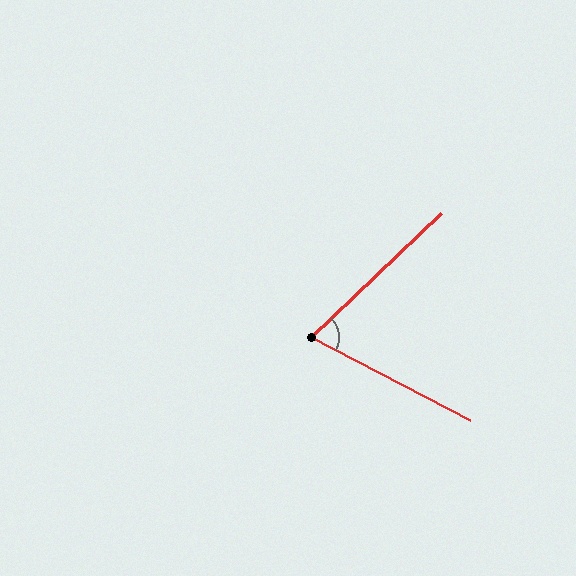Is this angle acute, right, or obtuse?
It is acute.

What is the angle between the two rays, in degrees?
Approximately 71 degrees.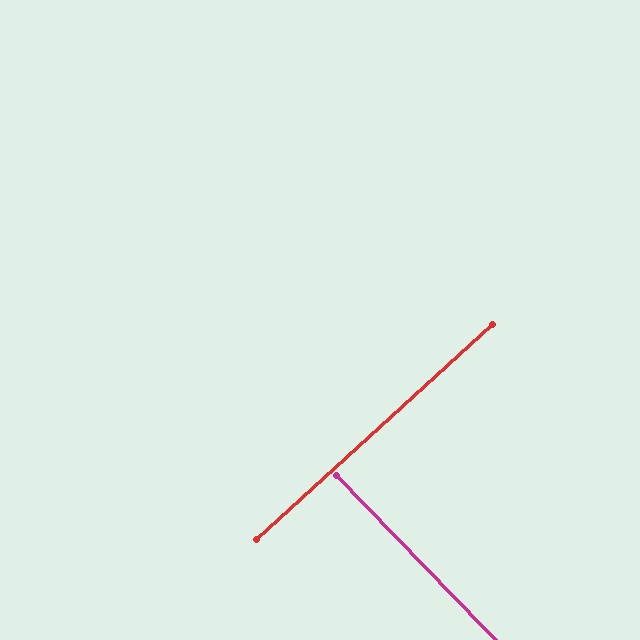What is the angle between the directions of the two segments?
Approximately 88 degrees.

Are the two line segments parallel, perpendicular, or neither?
Perpendicular — they meet at approximately 88°.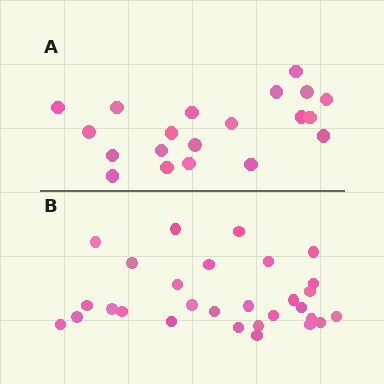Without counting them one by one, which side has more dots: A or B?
Region B (the bottom region) has more dots.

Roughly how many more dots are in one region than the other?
Region B has roughly 8 or so more dots than region A.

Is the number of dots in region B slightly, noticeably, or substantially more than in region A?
Region B has substantially more. The ratio is roughly 1.4 to 1.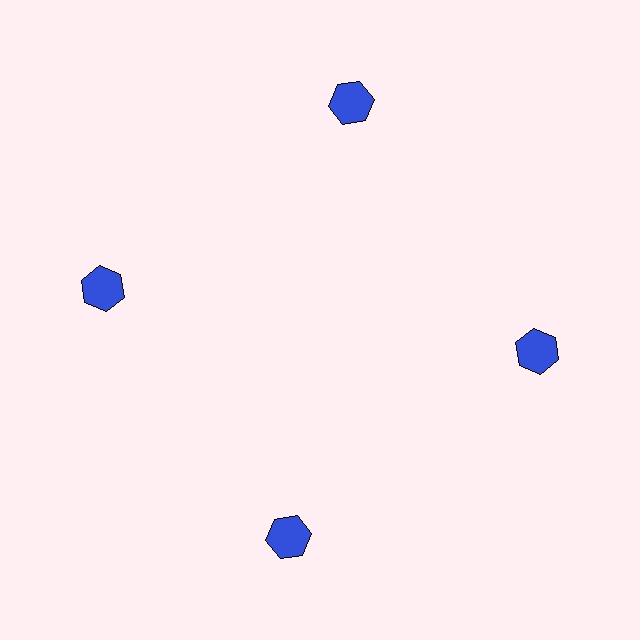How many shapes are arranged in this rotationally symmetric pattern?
There are 4 shapes, arranged in 4 groups of 1.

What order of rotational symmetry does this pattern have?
This pattern has 4-fold rotational symmetry.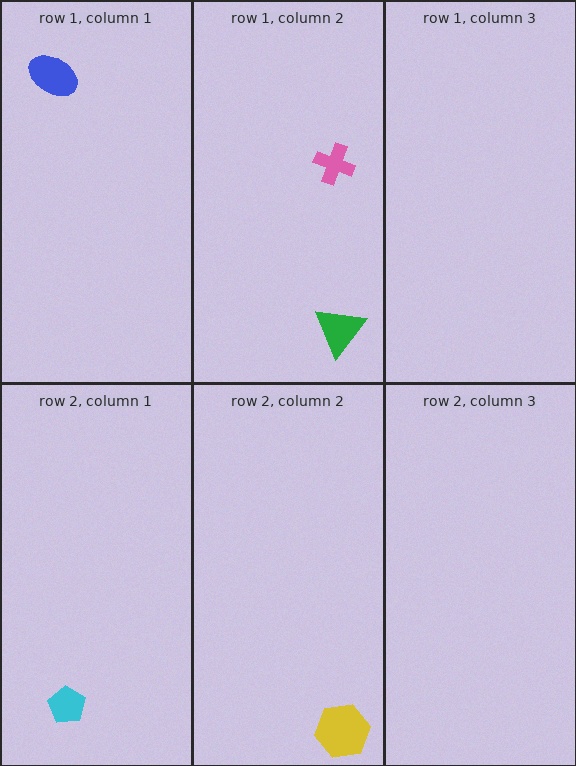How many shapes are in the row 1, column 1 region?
1.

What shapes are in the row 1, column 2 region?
The pink cross, the green triangle.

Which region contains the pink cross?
The row 1, column 2 region.